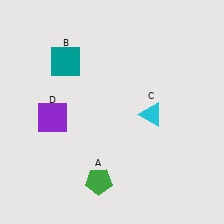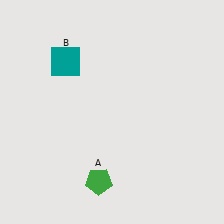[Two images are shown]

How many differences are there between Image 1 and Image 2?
There are 2 differences between the two images.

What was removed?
The cyan triangle (C), the purple square (D) were removed in Image 2.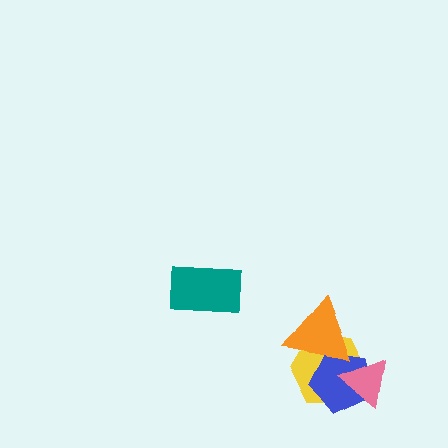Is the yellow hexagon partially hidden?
Yes, it is partially covered by another shape.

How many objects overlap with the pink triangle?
2 objects overlap with the pink triangle.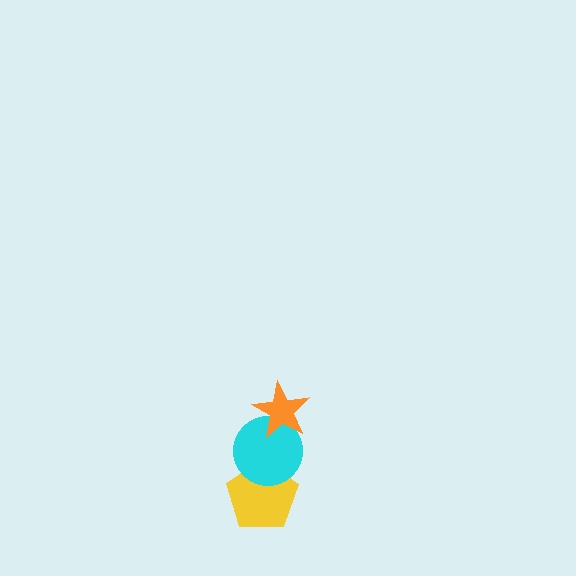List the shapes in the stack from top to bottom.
From top to bottom: the orange star, the cyan circle, the yellow pentagon.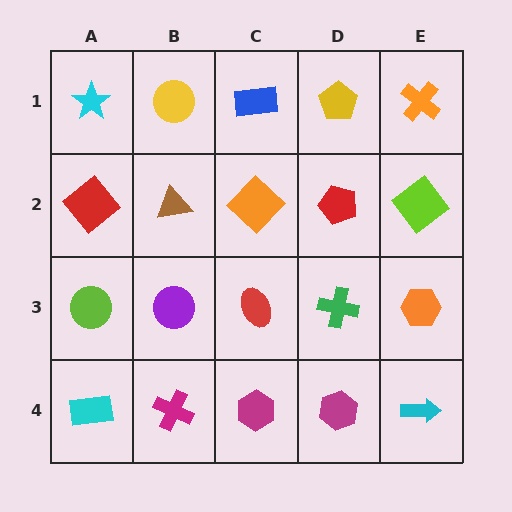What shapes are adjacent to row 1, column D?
A red pentagon (row 2, column D), a blue rectangle (row 1, column C), an orange cross (row 1, column E).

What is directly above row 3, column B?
A brown triangle.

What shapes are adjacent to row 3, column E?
A lime diamond (row 2, column E), a cyan arrow (row 4, column E), a green cross (row 3, column D).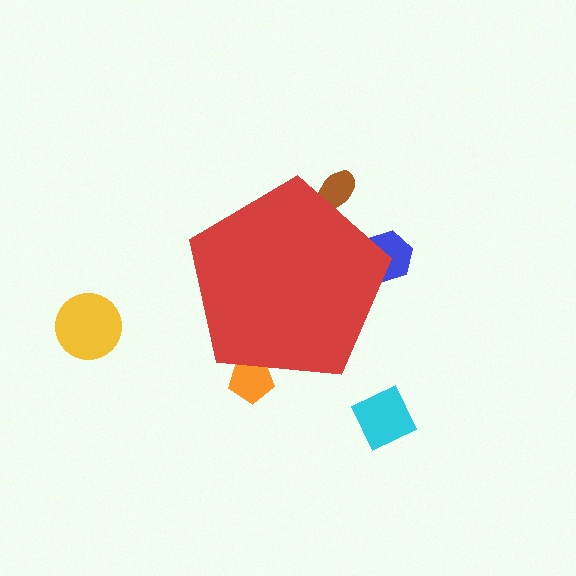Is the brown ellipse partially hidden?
Yes, the brown ellipse is partially hidden behind the red pentagon.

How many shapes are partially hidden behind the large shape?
3 shapes are partially hidden.